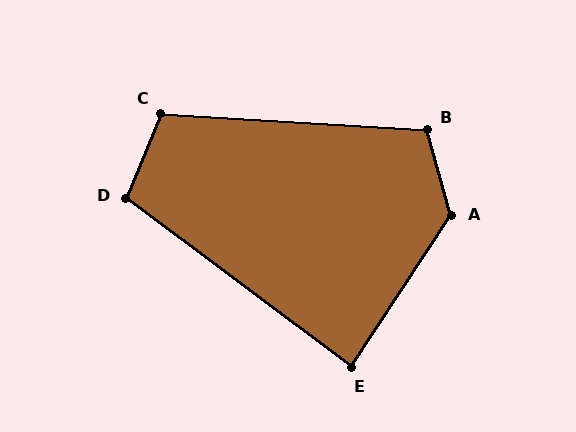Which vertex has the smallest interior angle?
E, at approximately 87 degrees.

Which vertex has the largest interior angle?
A, at approximately 130 degrees.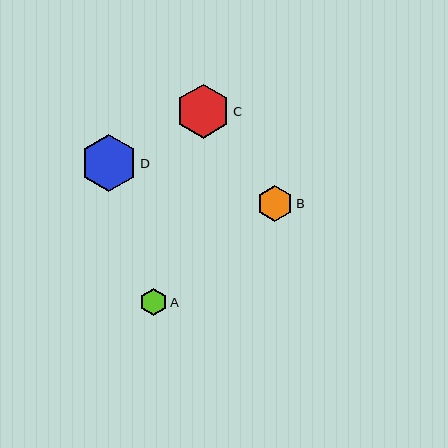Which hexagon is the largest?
Hexagon D is the largest with a size of approximately 57 pixels.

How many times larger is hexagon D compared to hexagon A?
Hexagon D is approximately 2.1 times the size of hexagon A.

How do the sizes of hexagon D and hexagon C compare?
Hexagon D and hexagon C are approximately the same size.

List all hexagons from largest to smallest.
From largest to smallest: D, C, B, A.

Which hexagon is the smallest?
Hexagon A is the smallest with a size of approximately 28 pixels.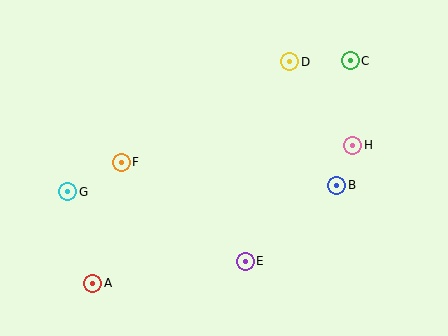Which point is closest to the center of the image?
Point E at (245, 261) is closest to the center.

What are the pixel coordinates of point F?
Point F is at (121, 162).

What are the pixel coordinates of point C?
Point C is at (350, 61).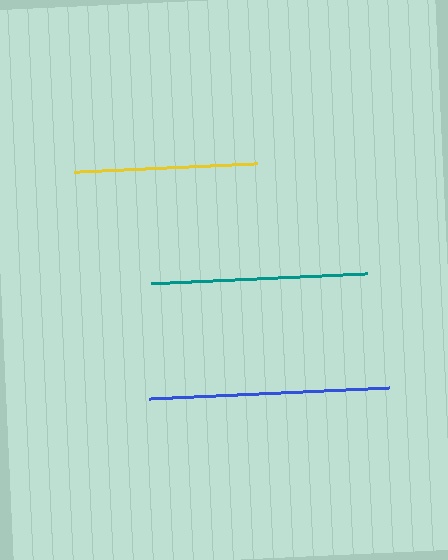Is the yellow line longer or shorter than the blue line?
The blue line is longer than the yellow line.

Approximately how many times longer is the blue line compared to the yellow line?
The blue line is approximately 1.3 times the length of the yellow line.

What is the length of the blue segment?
The blue segment is approximately 240 pixels long.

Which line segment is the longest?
The blue line is the longest at approximately 240 pixels.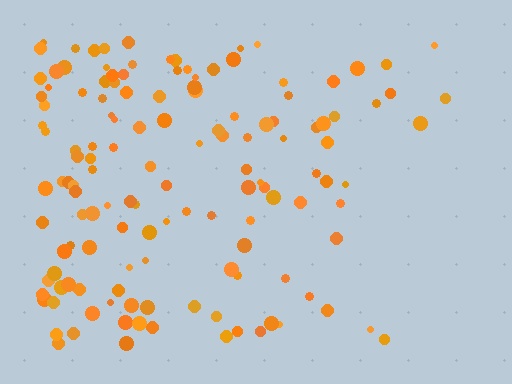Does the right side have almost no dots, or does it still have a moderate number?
Still a moderate number, just noticeably fewer than the left.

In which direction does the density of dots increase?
From right to left, with the left side densest.